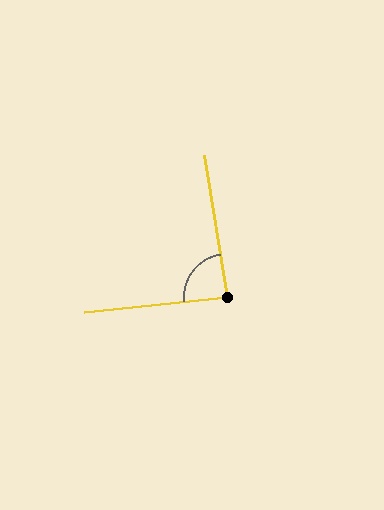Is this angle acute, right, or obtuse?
It is approximately a right angle.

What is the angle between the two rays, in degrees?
Approximately 87 degrees.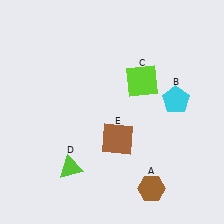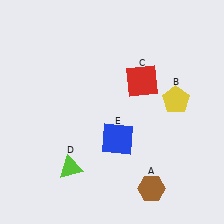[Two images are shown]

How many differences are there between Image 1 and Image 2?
There are 3 differences between the two images.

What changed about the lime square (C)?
In Image 1, C is lime. In Image 2, it changed to red.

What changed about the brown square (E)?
In Image 1, E is brown. In Image 2, it changed to blue.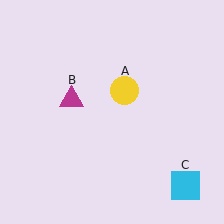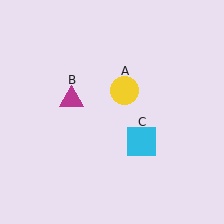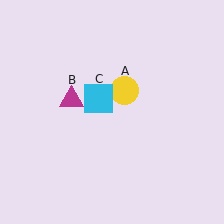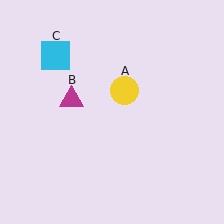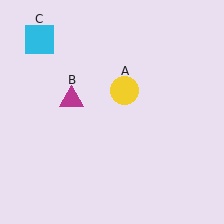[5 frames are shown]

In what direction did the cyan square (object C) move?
The cyan square (object C) moved up and to the left.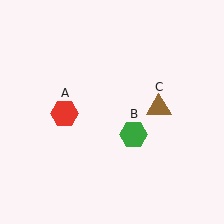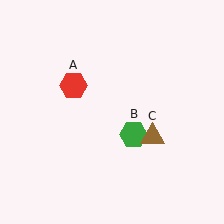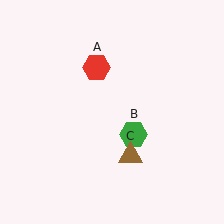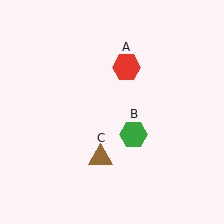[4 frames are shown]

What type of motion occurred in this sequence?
The red hexagon (object A), brown triangle (object C) rotated clockwise around the center of the scene.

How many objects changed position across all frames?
2 objects changed position: red hexagon (object A), brown triangle (object C).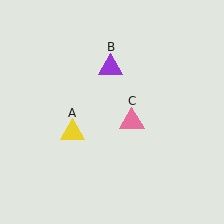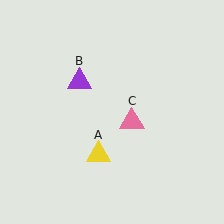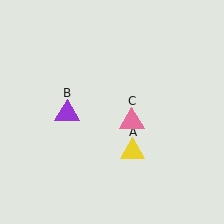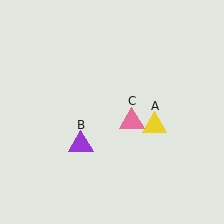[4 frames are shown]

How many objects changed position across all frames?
2 objects changed position: yellow triangle (object A), purple triangle (object B).